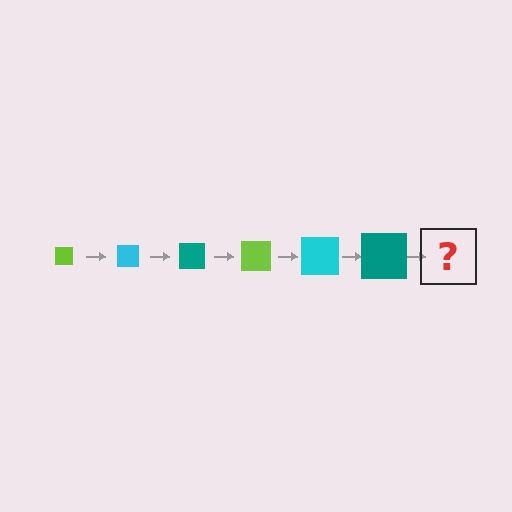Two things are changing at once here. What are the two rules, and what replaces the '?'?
The two rules are that the square grows larger each step and the color cycles through lime, cyan, and teal. The '?' should be a lime square, larger than the previous one.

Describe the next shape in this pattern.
It should be a lime square, larger than the previous one.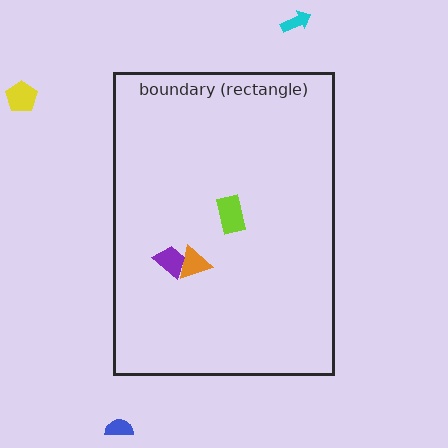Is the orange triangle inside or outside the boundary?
Inside.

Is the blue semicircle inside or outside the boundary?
Outside.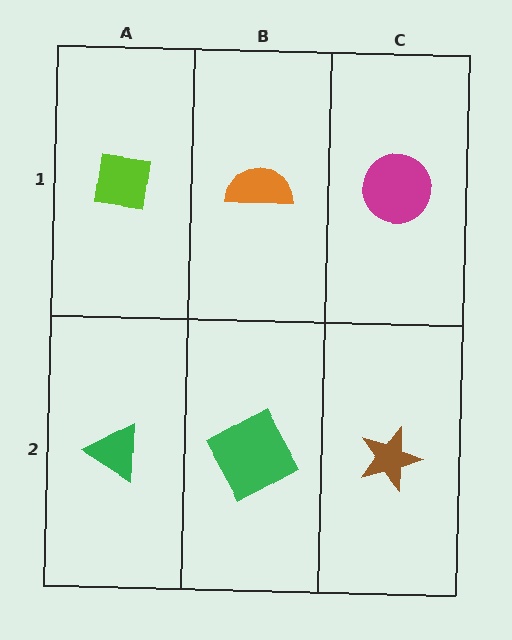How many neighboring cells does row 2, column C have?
2.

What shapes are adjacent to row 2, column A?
A lime square (row 1, column A), a green square (row 2, column B).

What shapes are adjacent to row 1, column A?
A green triangle (row 2, column A), an orange semicircle (row 1, column B).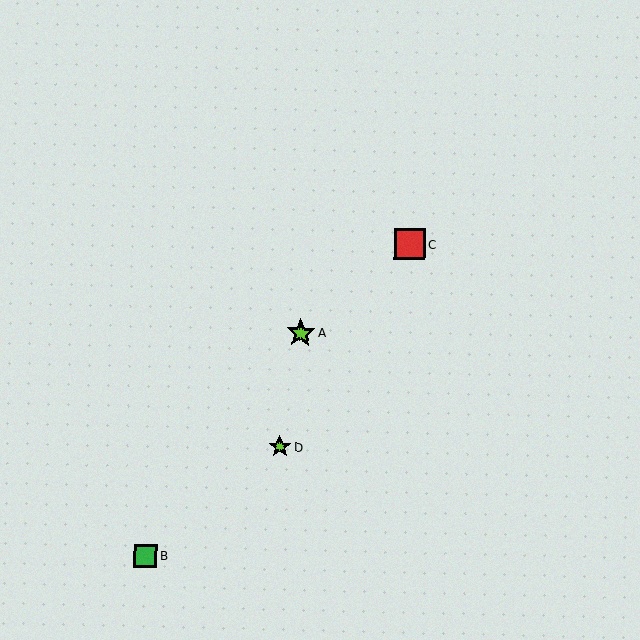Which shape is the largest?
The red square (labeled C) is the largest.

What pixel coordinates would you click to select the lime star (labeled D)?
Click at (280, 447) to select the lime star D.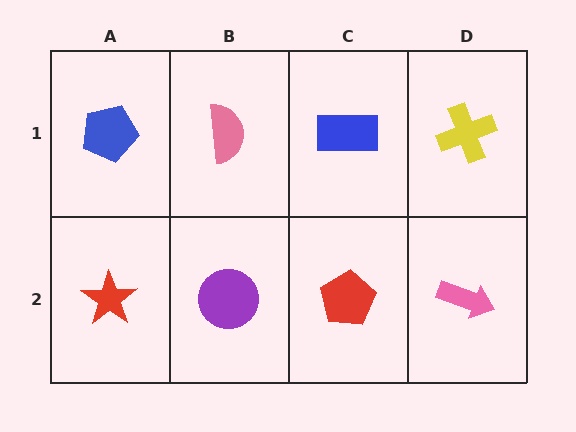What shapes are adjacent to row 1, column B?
A purple circle (row 2, column B), a blue pentagon (row 1, column A), a blue rectangle (row 1, column C).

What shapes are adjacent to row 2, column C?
A blue rectangle (row 1, column C), a purple circle (row 2, column B), a pink arrow (row 2, column D).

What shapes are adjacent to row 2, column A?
A blue pentagon (row 1, column A), a purple circle (row 2, column B).